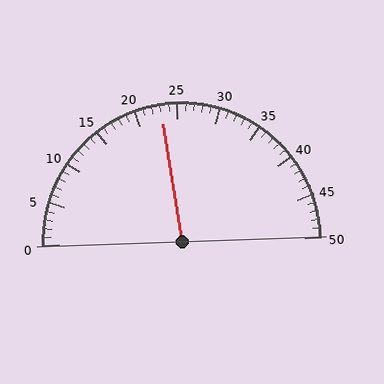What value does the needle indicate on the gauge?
The needle indicates approximately 23.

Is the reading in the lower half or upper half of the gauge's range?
The reading is in the lower half of the range (0 to 50).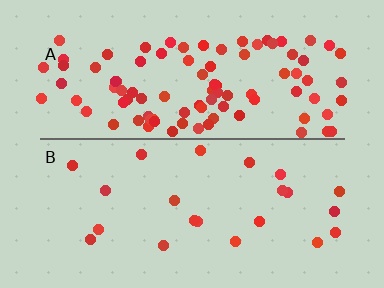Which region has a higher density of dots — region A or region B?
A (the top).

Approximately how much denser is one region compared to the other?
Approximately 4.3× — region A over region B.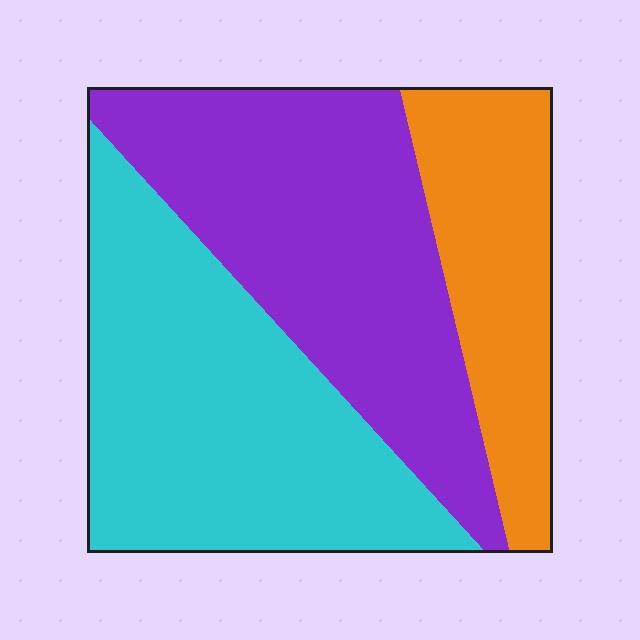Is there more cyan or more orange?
Cyan.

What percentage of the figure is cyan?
Cyan covers 40% of the figure.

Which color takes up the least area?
Orange, at roughly 20%.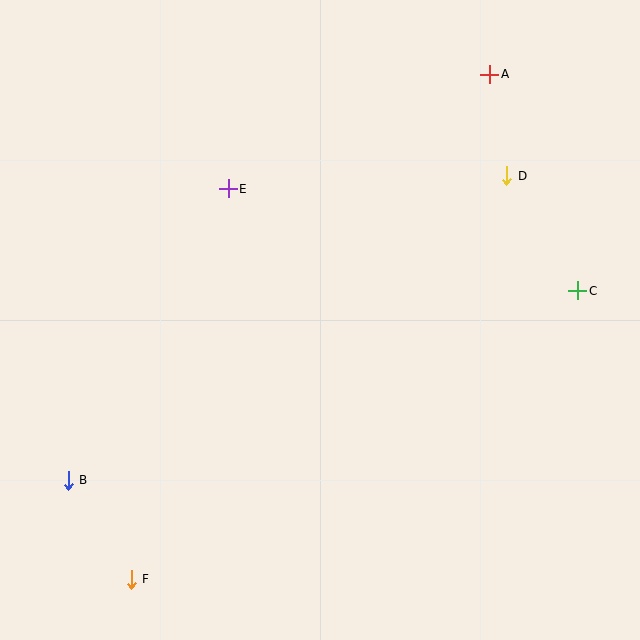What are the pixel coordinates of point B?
Point B is at (68, 480).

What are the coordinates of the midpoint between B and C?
The midpoint between B and C is at (323, 386).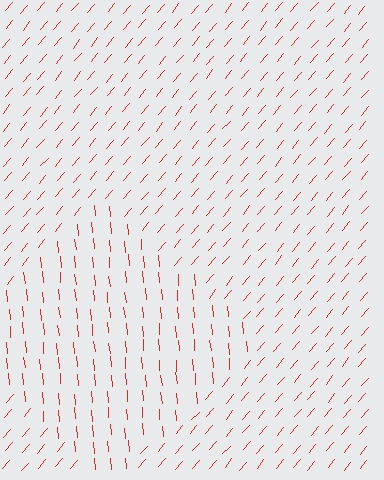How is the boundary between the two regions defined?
The boundary is defined purely by a change in line orientation (approximately 45 degrees difference). All lines are the same color and thickness.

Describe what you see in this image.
The image is filled with small red line segments. A diamond region in the image has lines oriented differently from the surrounding lines, creating a visible texture boundary.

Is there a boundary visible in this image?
Yes, there is a texture boundary formed by a change in line orientation.